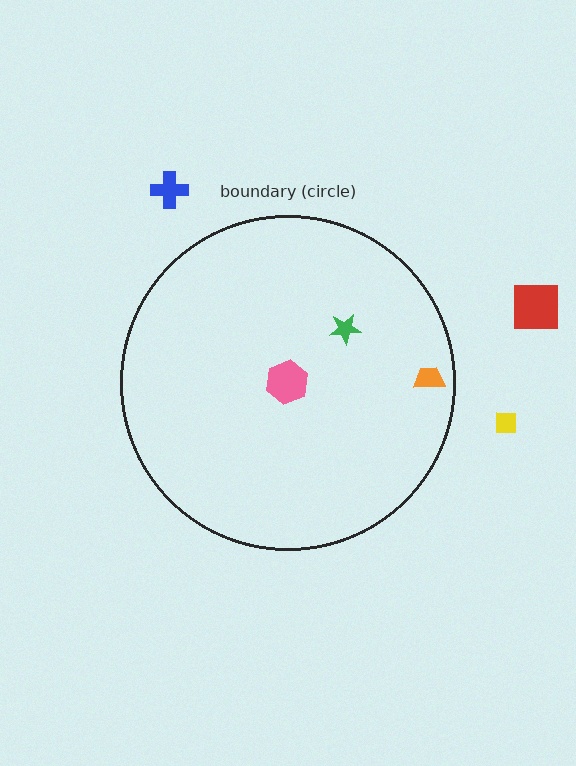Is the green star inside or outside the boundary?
Inside.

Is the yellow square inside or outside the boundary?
Outside.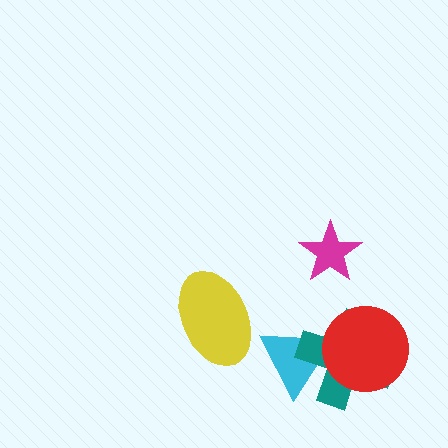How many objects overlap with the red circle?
2 objects overlap with the red circle.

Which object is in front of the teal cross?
The red circle is in front of the teal cross.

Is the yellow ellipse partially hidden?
No, no other shape covers it.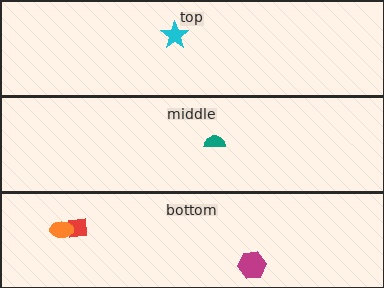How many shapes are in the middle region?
1.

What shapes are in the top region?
The cyan star.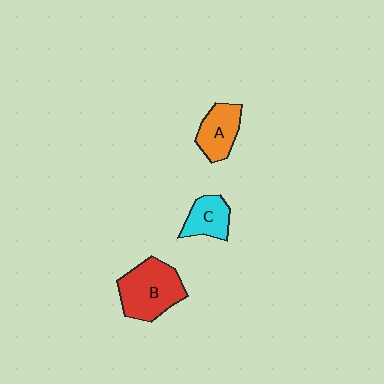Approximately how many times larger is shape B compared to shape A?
Approximately 1.6 times.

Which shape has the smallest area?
Shape C (cyan).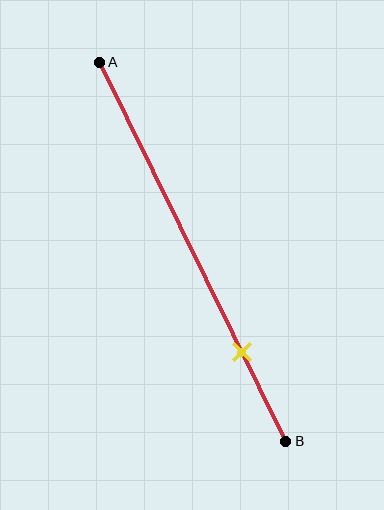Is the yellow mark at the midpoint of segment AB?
No, the mark is at about 75% from A, not at the 50% midpoint.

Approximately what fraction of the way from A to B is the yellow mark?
The yellow mark is approximately 75% of the way from A to B.